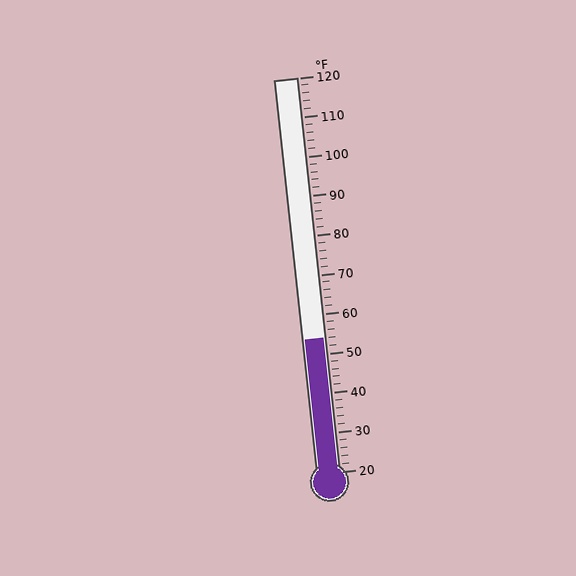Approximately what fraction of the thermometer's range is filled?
The thermometer is filled to approximately 35% of its range.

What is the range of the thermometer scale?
The thermometer scale ranges from 20°F to 120°F.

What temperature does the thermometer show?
The thermometer shows approximately 54°F.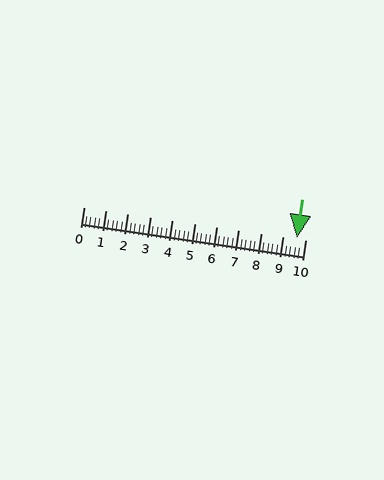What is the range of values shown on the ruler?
The ruler shows values from 0 to 10.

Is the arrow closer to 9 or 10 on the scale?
The arrow is closer to 10.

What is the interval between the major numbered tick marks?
The major tick marks are spaced 1 units apart.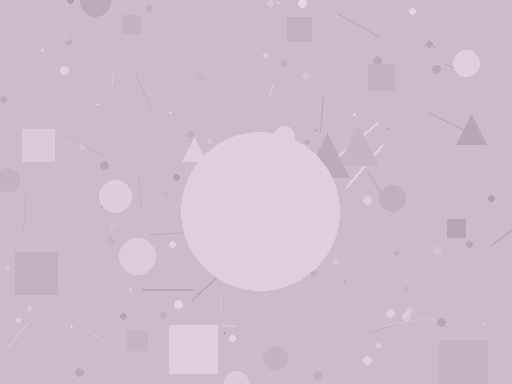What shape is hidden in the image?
A circle is hidden in the image.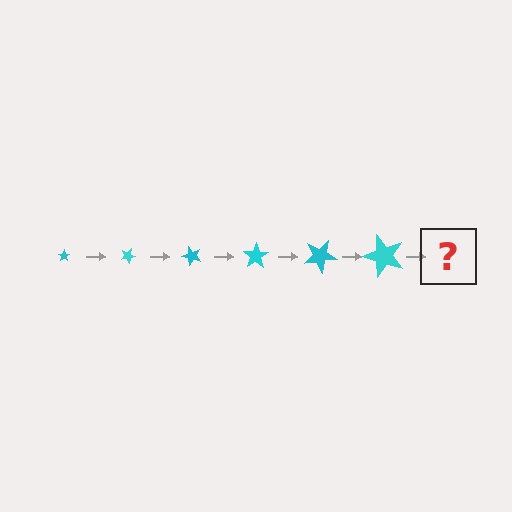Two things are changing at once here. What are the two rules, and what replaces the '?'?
The two rules are that the star grows larger each step and it rotates 25 degrees each step. The '?' should be a star, larger than the previous one and rotated 150 degrees from the start.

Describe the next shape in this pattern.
It should be a star, larger than the previous one and rotated 150 degrees from the start.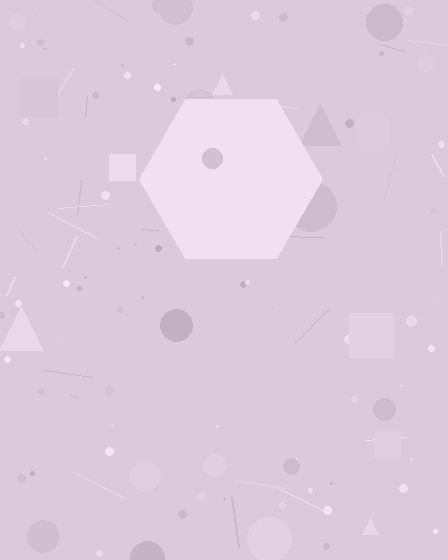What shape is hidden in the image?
A hexagon is hidden in the image.